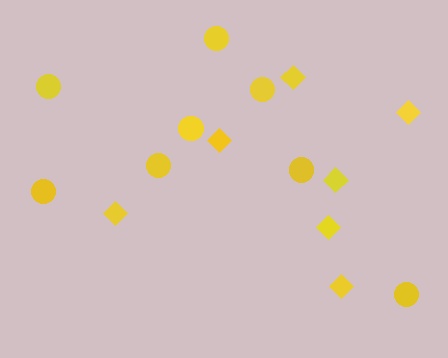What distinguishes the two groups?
There are 2 groups: one group of circles (8) and one group of diamonds (7).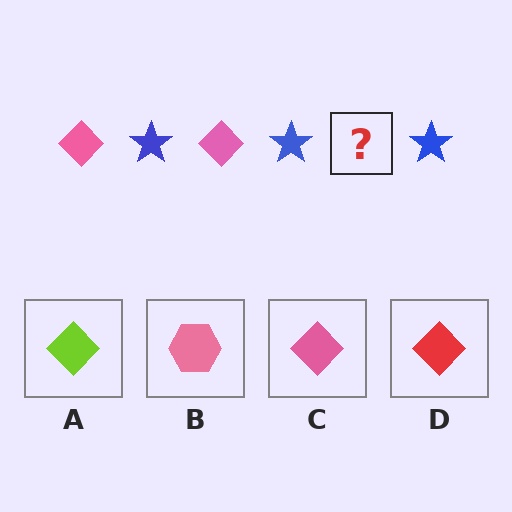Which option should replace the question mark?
Option C.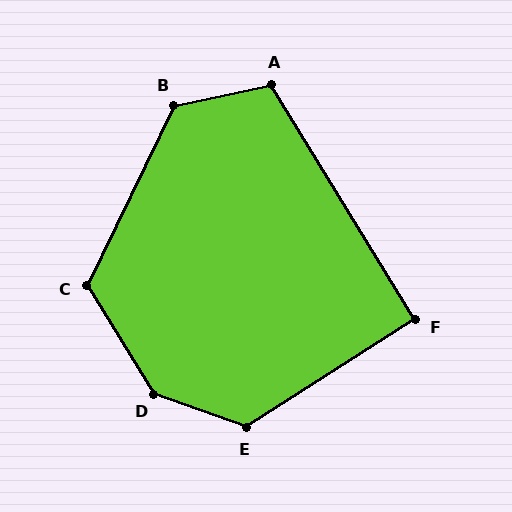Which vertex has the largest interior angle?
D, at approximately 142 degrees.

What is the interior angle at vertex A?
Approximately 110 degrees (obtuse).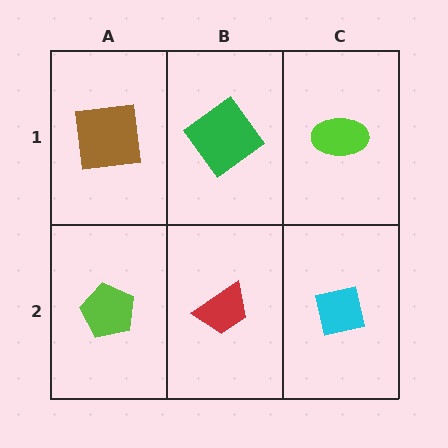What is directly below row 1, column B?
A red trapezoid.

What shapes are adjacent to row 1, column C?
A cyan square (row 2, column C), a green diamond (row 1, column B).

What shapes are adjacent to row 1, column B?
A red trapezoid (row 2, column B), a brown square (row 1, column A), a lime ellipse (row 1, column C).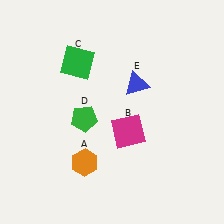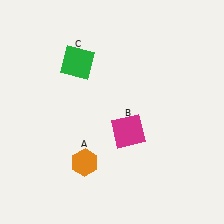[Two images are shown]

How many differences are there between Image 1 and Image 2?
There are 2 differences between the two images.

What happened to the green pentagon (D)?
The green pentagon (D) was removed in Image 2. It was in the bottom-left area of Image 1.